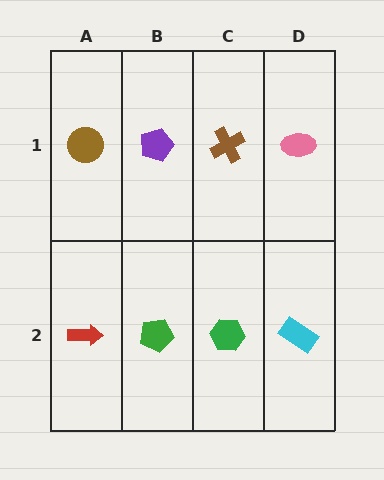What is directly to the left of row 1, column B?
A brown circle.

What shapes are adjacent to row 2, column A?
A brown circle (row 1, column A), a green pentagon (row 2, column B).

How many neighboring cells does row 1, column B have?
3.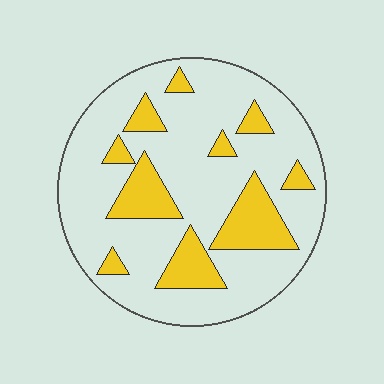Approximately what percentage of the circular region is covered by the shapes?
Approximately 25%.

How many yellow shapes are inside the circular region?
10.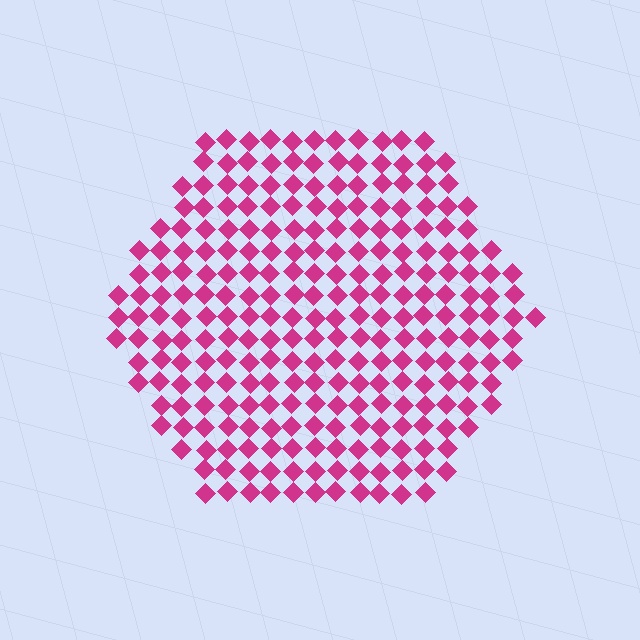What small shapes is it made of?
It is made of small diamonds.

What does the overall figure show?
The overall figure shows a hexagon.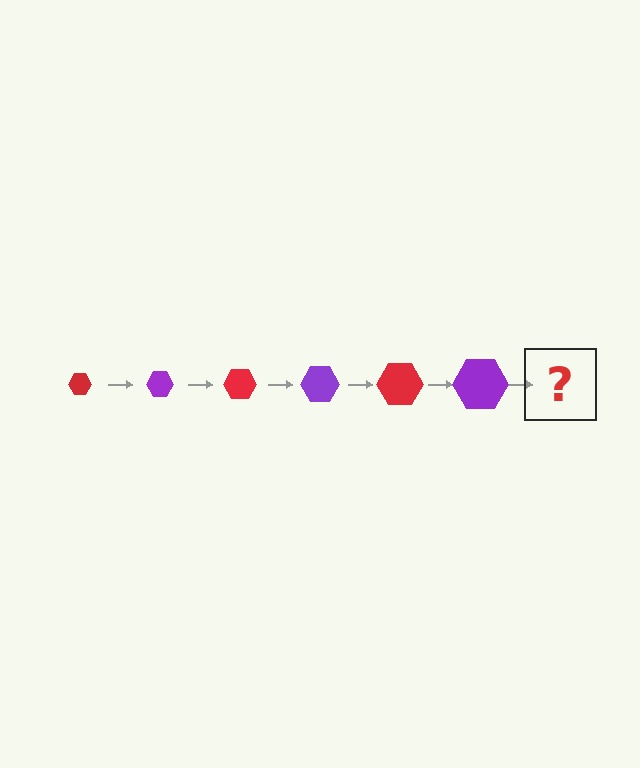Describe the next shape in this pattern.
It should be a red hexagon, larger than the previous one.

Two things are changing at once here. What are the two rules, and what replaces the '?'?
The two rules are that the hexagon grows larger each step and the color cycles through red and purple. The '?' should be a red hexagon, larger than the previous one.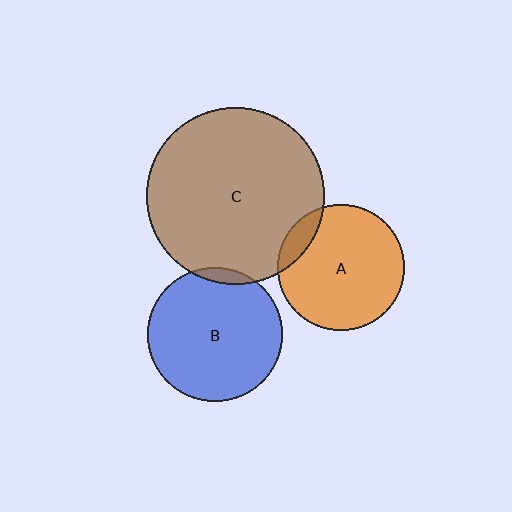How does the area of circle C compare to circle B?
Approximately 1.7 times.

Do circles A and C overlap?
Yes.